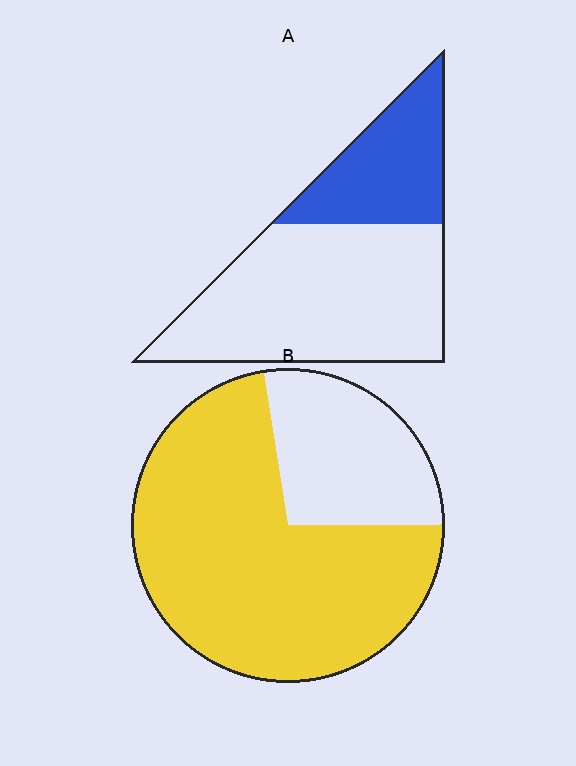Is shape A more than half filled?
No.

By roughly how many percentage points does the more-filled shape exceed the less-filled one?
By roughly 40 percentage points (B over A).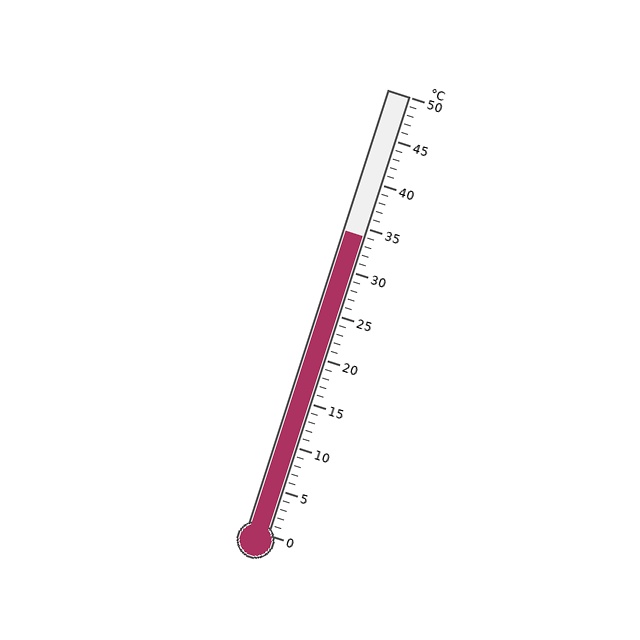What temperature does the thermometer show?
The thermometer shows approximately 34°C.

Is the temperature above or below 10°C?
The temperature is above 10°C.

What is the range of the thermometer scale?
The thermometer scale ranges from 0°C to 50°C.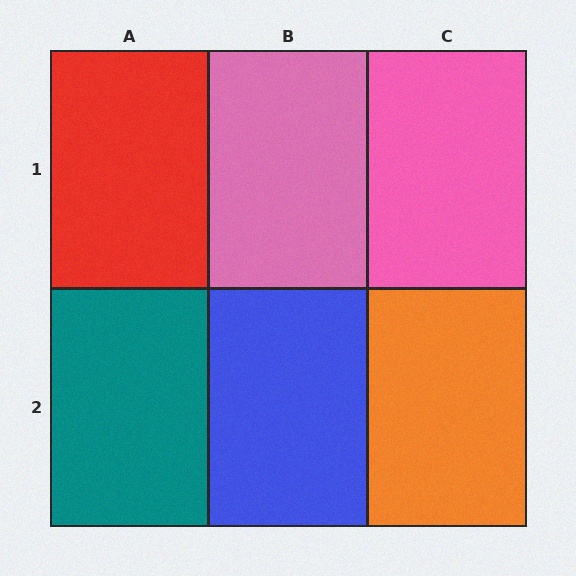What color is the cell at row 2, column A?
Teal.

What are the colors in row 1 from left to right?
Red, pink, pink.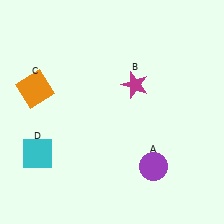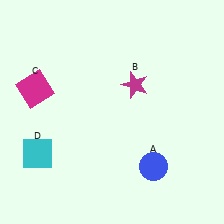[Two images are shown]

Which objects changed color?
A changed from purple to blue. C changed from orange to magenta.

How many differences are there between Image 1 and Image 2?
There are 2 differences between the two images.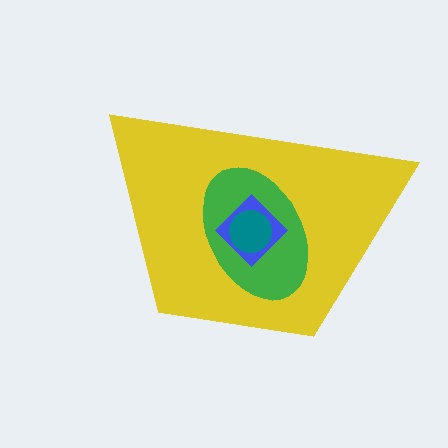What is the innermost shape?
The teal circle.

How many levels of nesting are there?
4.